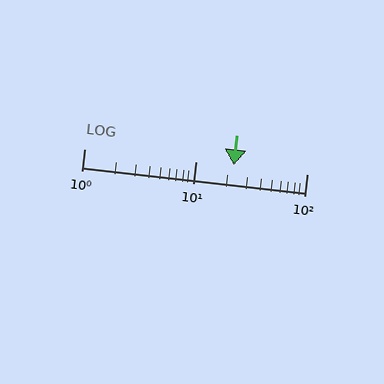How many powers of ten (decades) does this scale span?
The scale spans 2 decades, from 1 to 100.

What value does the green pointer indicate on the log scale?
The pointer indicates approximately 22.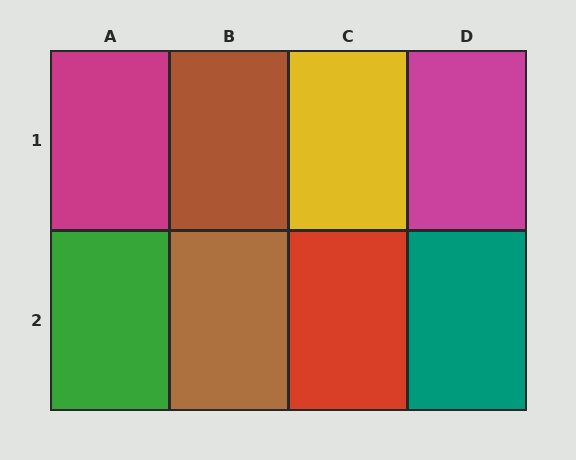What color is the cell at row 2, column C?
Red.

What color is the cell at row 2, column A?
Green.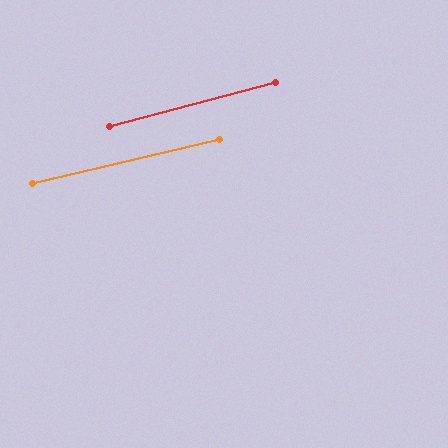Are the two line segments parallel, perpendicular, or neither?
Parallel — their directions differ by only 1.6°.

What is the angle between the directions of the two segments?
Approximately 2 degrees.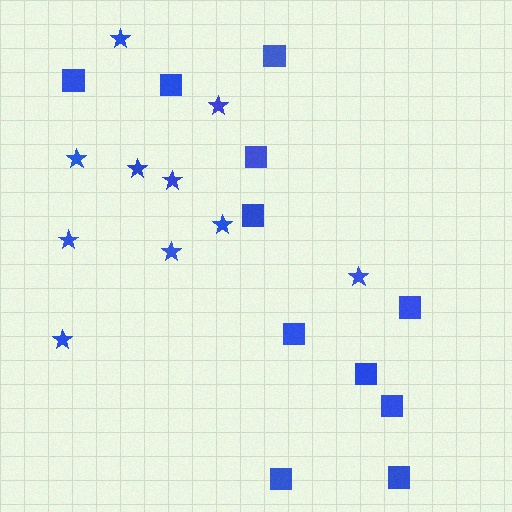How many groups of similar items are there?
There are 2 groups: one group of stars (10) and one group of squares (11).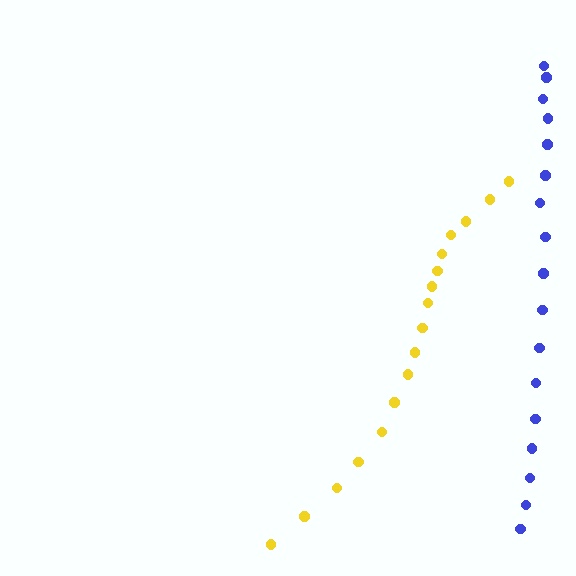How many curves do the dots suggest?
There are 2 distinct paths.